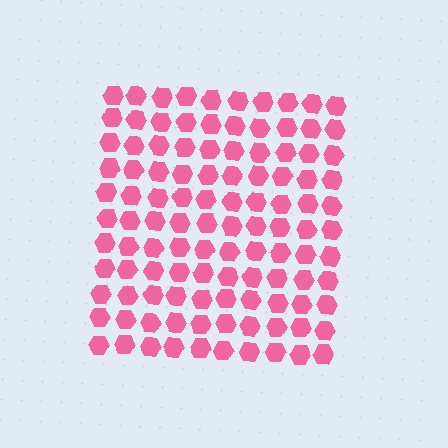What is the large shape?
The large shape is a square.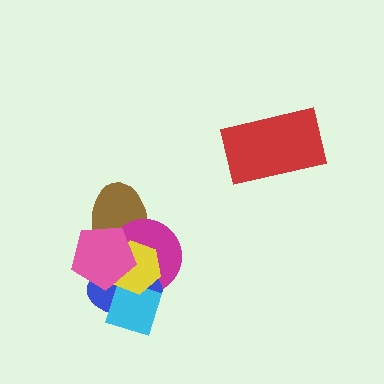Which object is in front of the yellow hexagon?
The pink pentagon is in front of the yellow hexagon.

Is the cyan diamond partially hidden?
Yes, it is partially covered by another shape.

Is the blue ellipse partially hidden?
Yes, it is partially covered by another shape.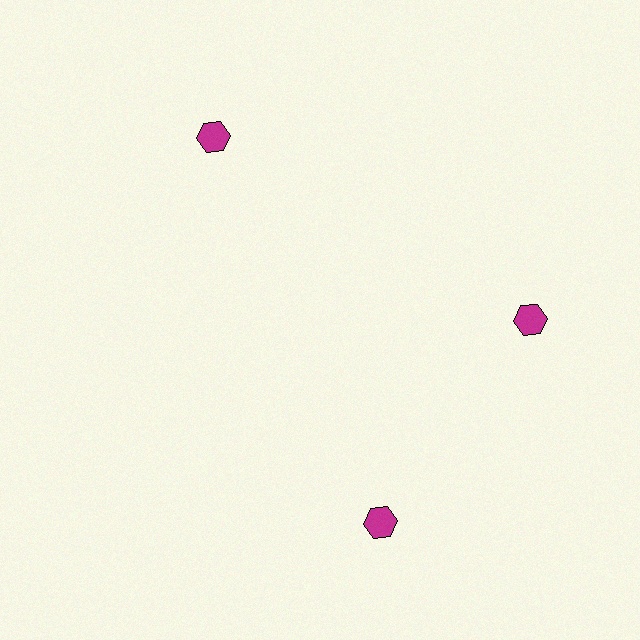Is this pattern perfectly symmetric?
No. The 3 magenta hexagons are arranged in a ring, but one element near the 7 o'clock position is rotated out of alignment along the ring, breaking the 3-fold rotational symmetry.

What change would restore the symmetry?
The symmetry would be restored by rotating it back into even spacing with its neighbors so that all 3 hexagons sit at equal angles and equal distance from the center.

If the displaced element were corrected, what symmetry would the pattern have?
It would have 3-fold rotational symmetry — the pattern would map onto itself every 120 degrees.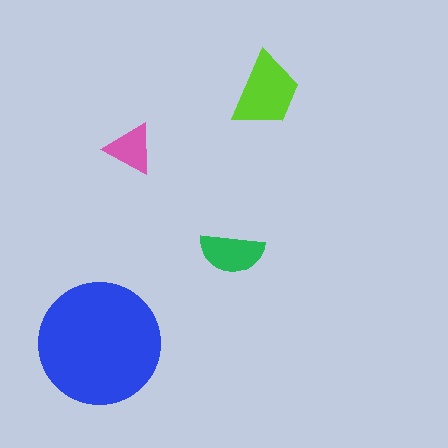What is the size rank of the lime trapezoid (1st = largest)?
2nd.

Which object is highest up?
The lime trapezoid is topmost.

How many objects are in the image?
There are 4 objects in the image.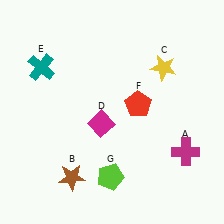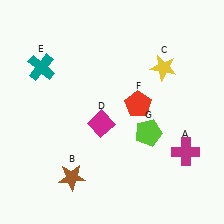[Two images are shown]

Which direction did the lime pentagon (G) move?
The lime pentagon (G) moved up.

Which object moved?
The lime pentagon (G) moved up.